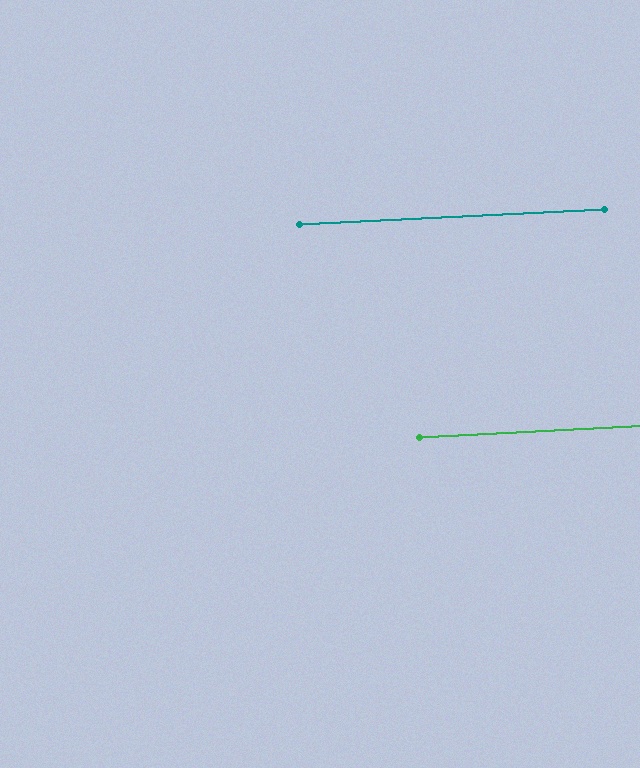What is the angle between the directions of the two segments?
Approximately 0 degrees.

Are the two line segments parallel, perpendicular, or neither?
Parallel — their directions differ by only 0.2°.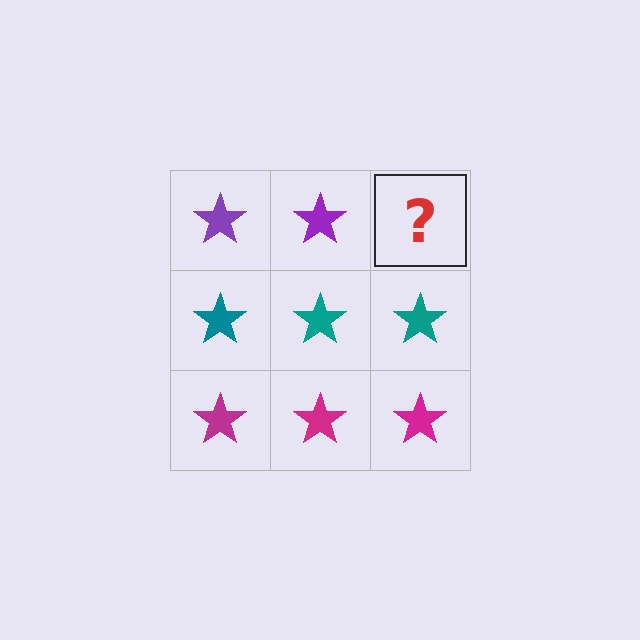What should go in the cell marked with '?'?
The missing cell should contain a purple star.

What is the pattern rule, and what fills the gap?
The rule is that each row has a consistent color. The gap should be filled with a purple star.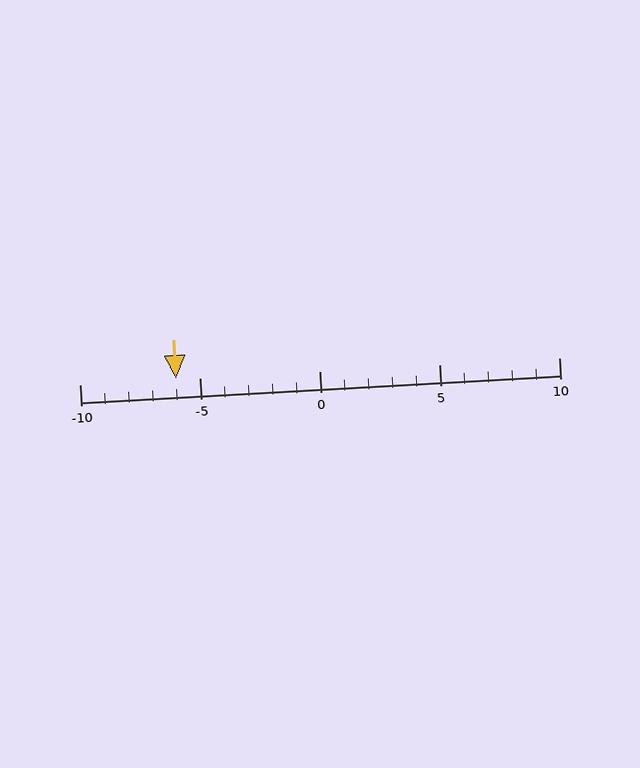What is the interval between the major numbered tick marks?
The major tick marks are spaced 5 units apart.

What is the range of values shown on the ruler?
The ruler shows values from -10 to 10.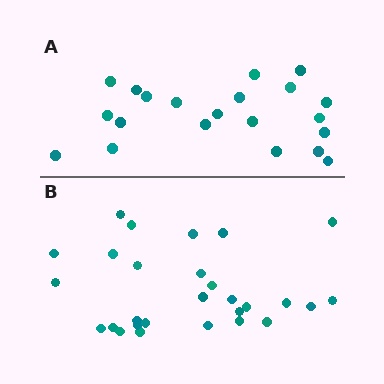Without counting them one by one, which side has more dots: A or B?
Region B (the bottom region) has more dots.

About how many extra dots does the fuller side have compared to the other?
Region B has roughly 8 or so more dots than region A.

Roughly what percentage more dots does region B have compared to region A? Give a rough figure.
About 35% more.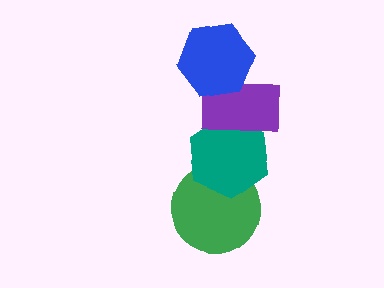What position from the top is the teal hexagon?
The teal hexagon is 3rd from the top.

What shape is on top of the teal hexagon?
The purple rectangle is on top of the teal hexagon.